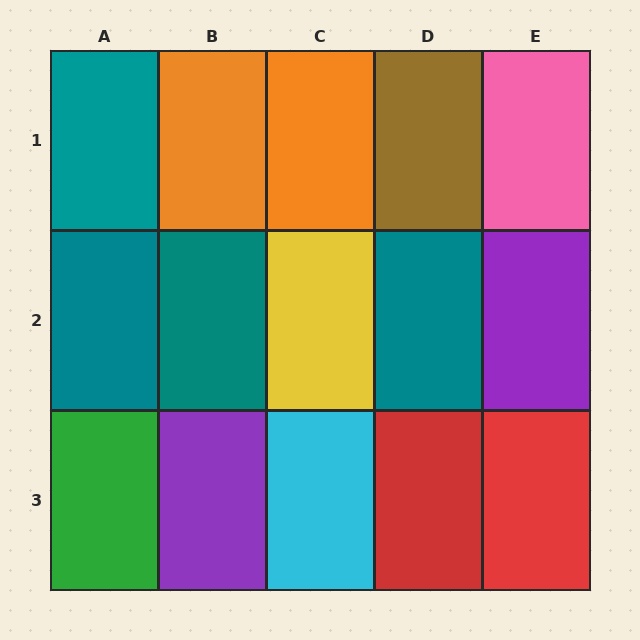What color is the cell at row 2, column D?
Teal.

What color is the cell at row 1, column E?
Pink.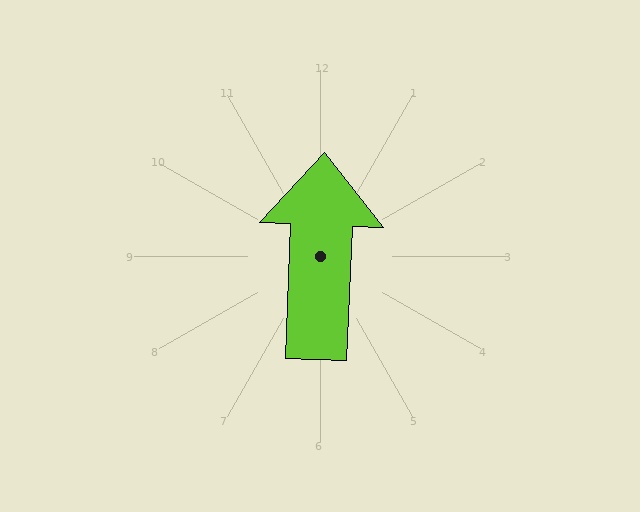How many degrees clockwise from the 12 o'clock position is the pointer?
Approximately 2 degrees.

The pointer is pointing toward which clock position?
Roughly 12 o'clock.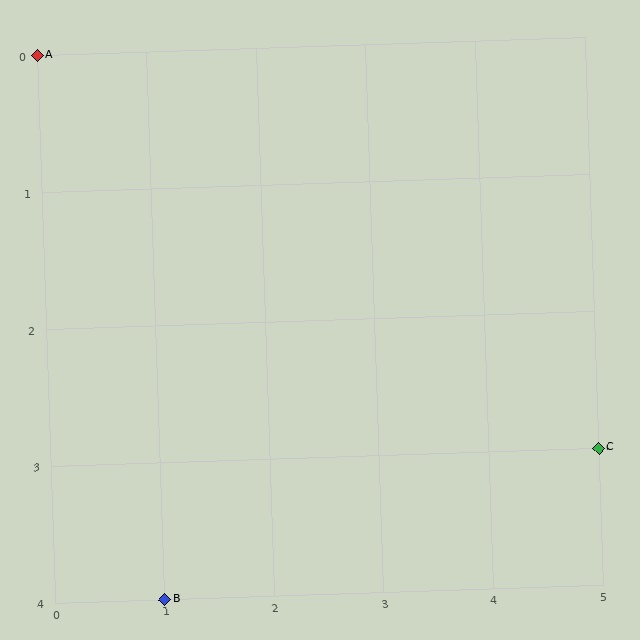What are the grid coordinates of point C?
Point C is at grid coordinates (5, 3).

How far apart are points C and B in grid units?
Points C and B are 4 columns and 1 row apart (about 4.1 grid units diagonally).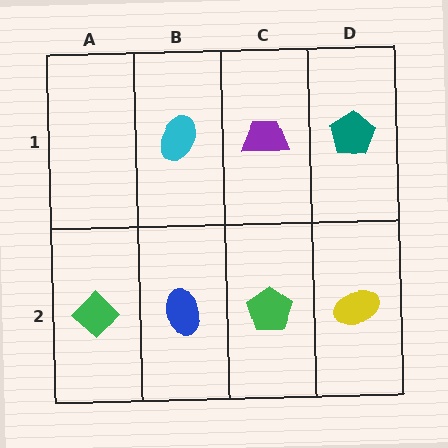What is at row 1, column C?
A purple trapezoid.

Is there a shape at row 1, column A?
No, that cell is empty.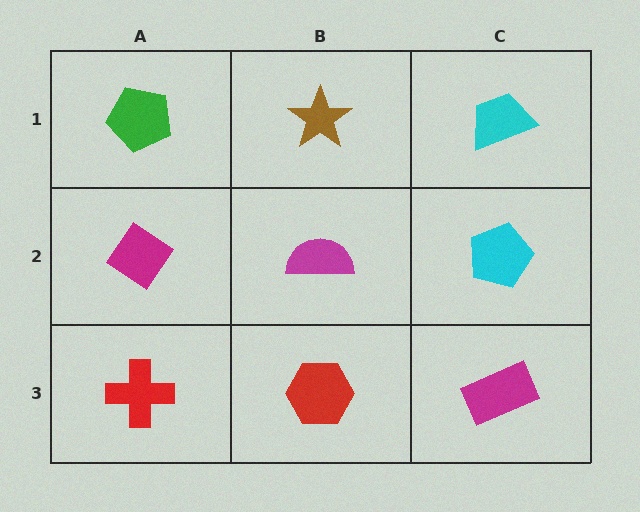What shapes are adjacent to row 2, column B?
A brown star (row 1, column B), a red hexagon (row 3, column B), a magenta diamond (row 2, column A), a cyan pentagon (row 2, column C).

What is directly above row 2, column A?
A green pentagon.